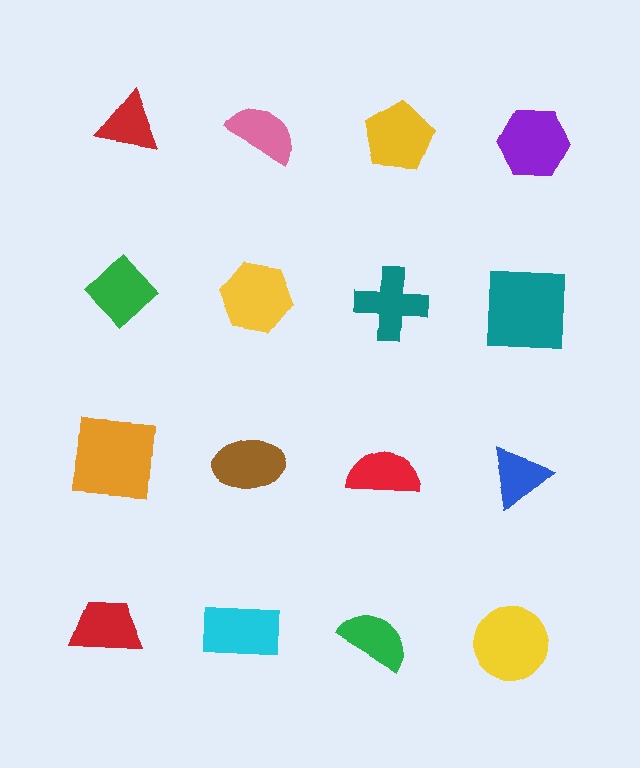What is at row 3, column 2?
A brown ellipse.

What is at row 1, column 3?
A yellow pentagon.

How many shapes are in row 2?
4 shapes.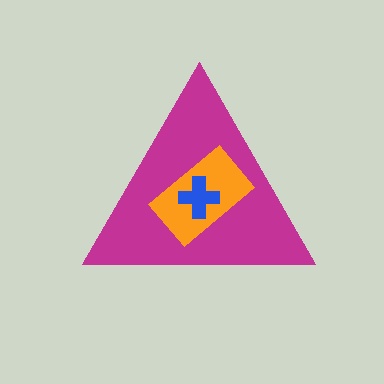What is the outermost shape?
The magenta triangle.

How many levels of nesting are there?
3.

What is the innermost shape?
The blue cross.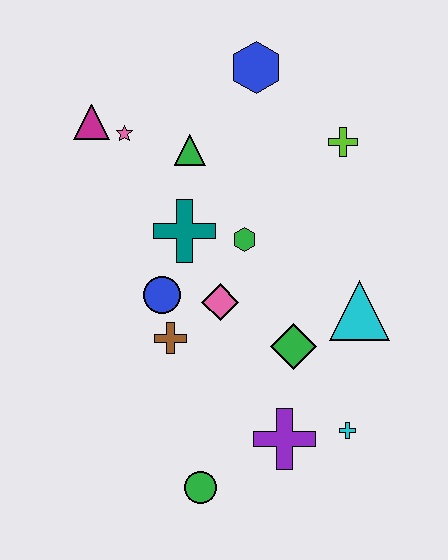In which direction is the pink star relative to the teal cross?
The pink star is above the teal cross.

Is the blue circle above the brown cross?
Yes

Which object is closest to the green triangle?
The pink star is closest to the green triangle.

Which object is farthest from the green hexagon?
The green circle is farthest from the green hexagon.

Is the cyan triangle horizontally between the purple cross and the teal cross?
No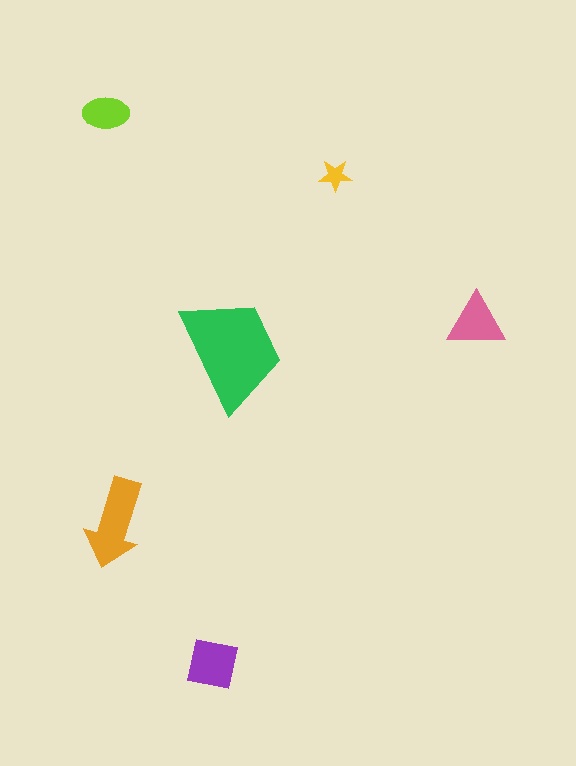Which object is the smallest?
The yellow star.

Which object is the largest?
The green trapezoid.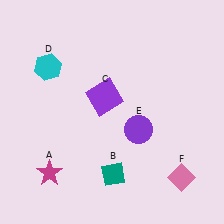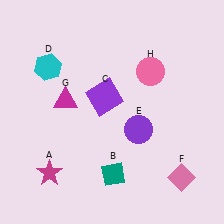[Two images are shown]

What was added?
A magenta triangle (G), a pink circle (H) were added in Image 2.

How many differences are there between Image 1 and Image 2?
There are 2 differences between the two images.